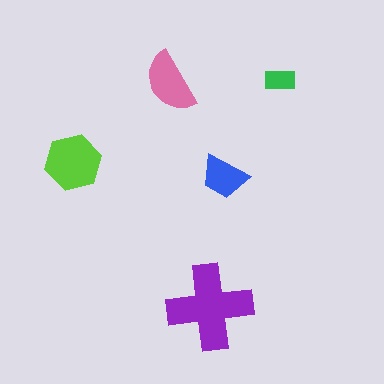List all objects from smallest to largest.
The green rectangle, the blue trapezoid, the pink semicircle, the lime hexagon, the purple cross.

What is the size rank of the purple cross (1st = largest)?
1st.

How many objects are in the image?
There are 5 objects in the image.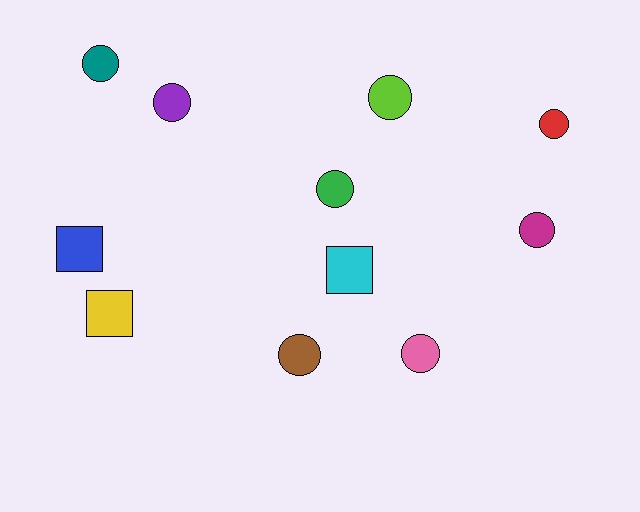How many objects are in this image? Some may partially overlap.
There are 11 objects.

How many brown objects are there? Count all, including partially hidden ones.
There is 1 brown object.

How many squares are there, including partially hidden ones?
There are 3 squares.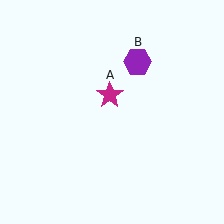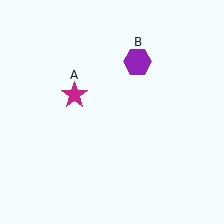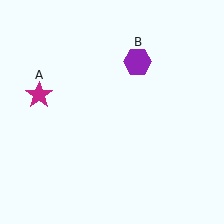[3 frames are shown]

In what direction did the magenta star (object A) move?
The magenta star (object A) moved left.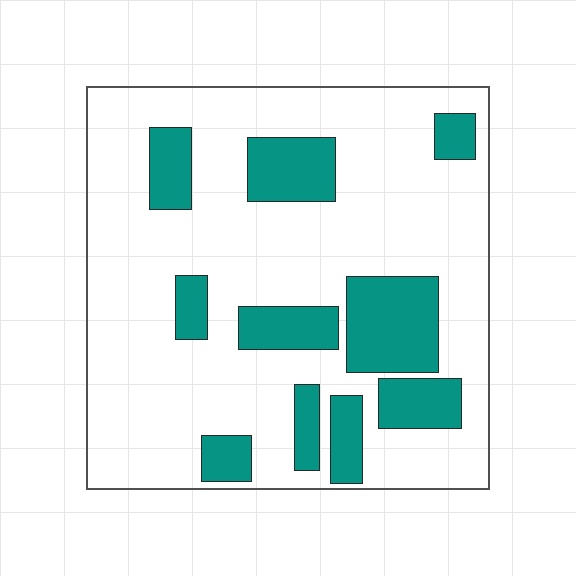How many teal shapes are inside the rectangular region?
10.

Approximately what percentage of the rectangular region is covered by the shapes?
Approximately 25%.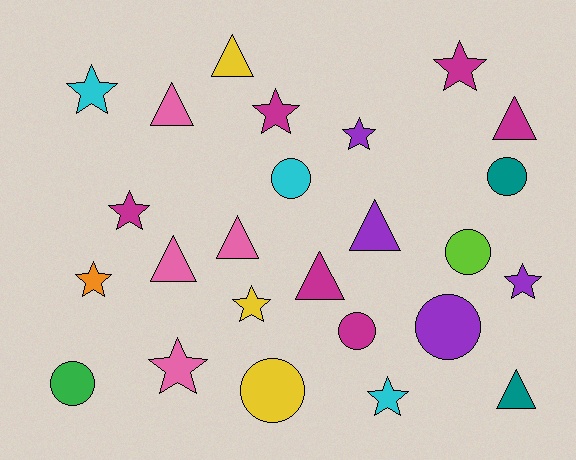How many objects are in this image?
There are 25 objects.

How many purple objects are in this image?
There are 4 purple objects.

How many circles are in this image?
There are 7 circles.